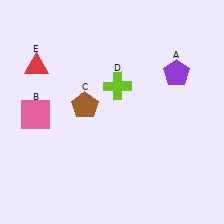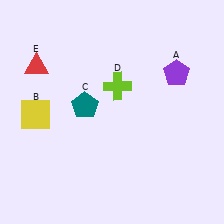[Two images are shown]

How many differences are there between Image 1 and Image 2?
There are 2 differences between the two images.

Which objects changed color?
B changed from pink to yellow. C changed from brown to teal.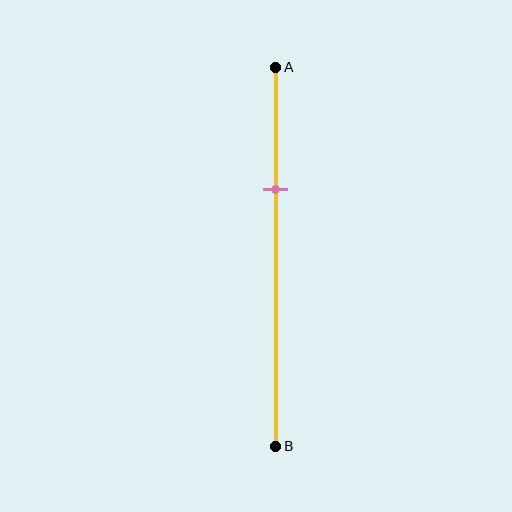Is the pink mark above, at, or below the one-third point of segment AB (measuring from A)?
The pink mark is approximately at the one-third point of segment AB.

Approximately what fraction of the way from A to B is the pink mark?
The pink mark is approximately 30% of the way from A to B.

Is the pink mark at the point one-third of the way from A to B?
Yes, the mark is approximately at the one-third point.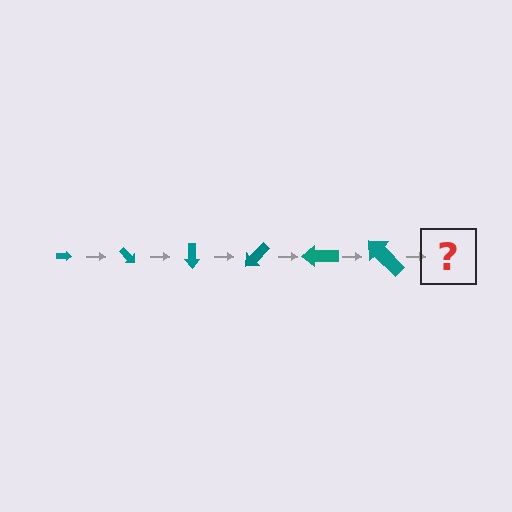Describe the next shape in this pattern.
It should be an arrow, larger than the previous one and rotated 270 degrees from the start.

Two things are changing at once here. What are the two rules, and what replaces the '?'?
The two rules are that the arrow grows larger each step and it rotates 45 degrees each step. The '?' should be an arrow, larger than the previous one and rotated 270 degrees from the start.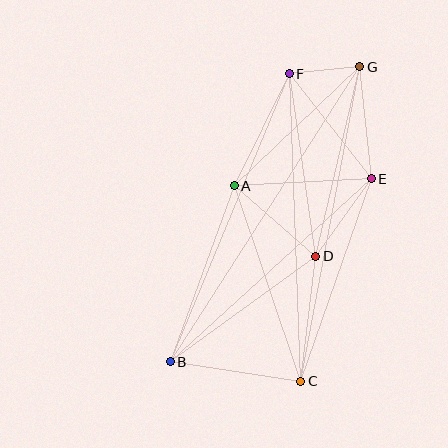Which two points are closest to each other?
Points F and G are closest to each other.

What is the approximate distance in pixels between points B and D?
The distance between B and D is approximately 179 pixels.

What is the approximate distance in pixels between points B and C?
The distance between B and C is approximately 132 pixels.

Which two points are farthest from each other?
Points B and G are farthest from each other.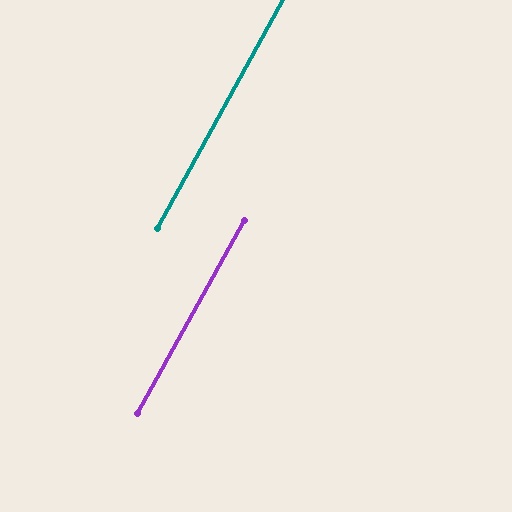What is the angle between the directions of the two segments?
Approximately 0 degrees.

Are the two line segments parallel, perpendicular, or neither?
Parallel — their directions differ by only 0.2°.